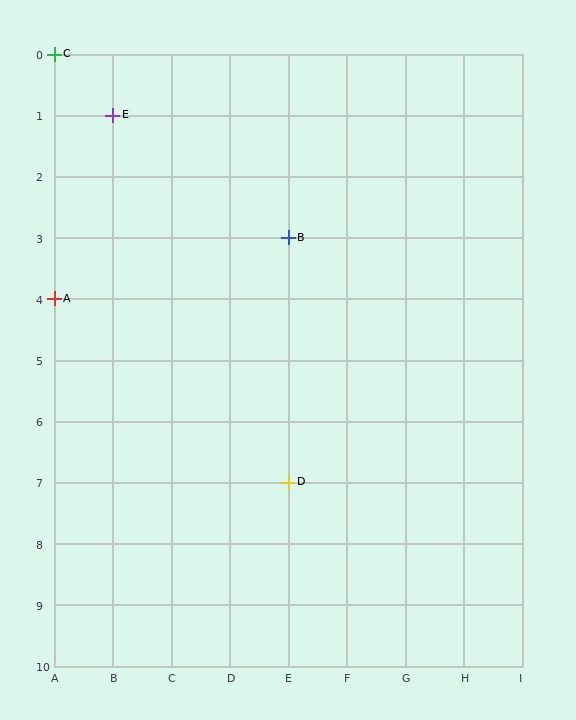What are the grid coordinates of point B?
Point B is at grid coordinates (E, 3).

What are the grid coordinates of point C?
Point C is at grid coordinates (A, 0).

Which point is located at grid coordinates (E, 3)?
Point B is at (E, 3).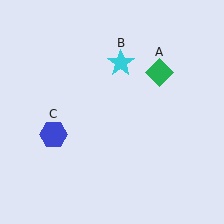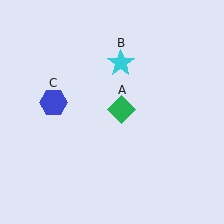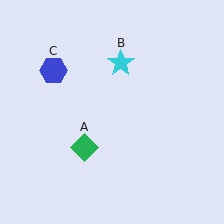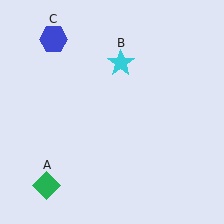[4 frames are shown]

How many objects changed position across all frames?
2 objects changed position: green diamond (object A), blue hexagon (object C).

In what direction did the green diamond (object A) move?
The green diamond (object A) moved down and to the left.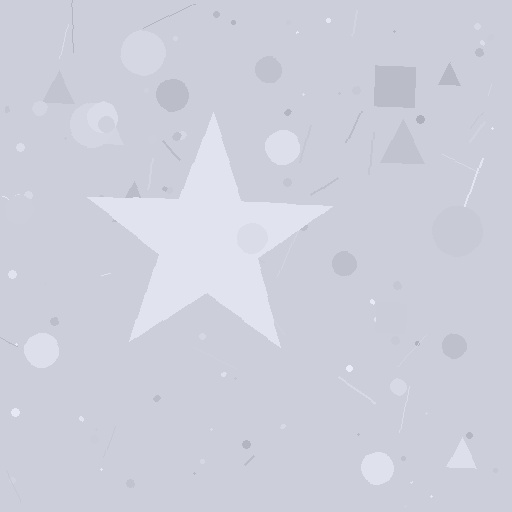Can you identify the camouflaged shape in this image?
The camouflaged shape is a star.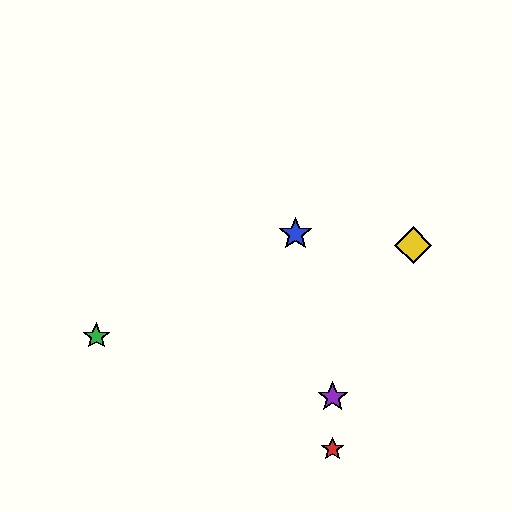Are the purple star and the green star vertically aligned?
No, the purple star is at x≈333 and the green star is at x≈96.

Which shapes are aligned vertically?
The red star, the purple star are aligned vertically.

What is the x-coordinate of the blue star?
The blue star is at x≈295.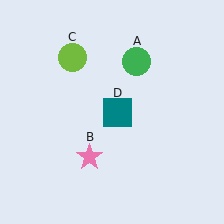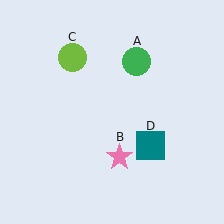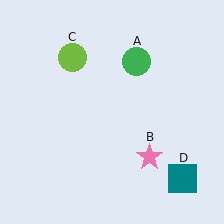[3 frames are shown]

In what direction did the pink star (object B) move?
The pink star (object B) moved right.